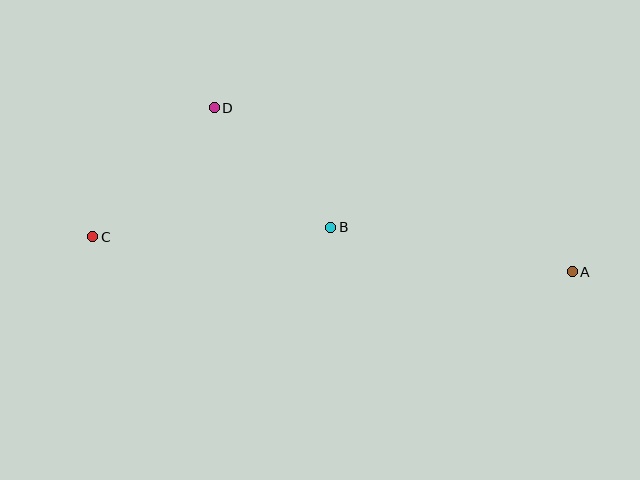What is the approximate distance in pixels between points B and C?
The distance between B and C is approximately 238 pixels.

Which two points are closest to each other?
Points B and D are closest to each other.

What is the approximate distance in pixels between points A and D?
The distance between A and D is approximately 394 pixels.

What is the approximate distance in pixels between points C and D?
The distance between C and D is approximately 177 pixels.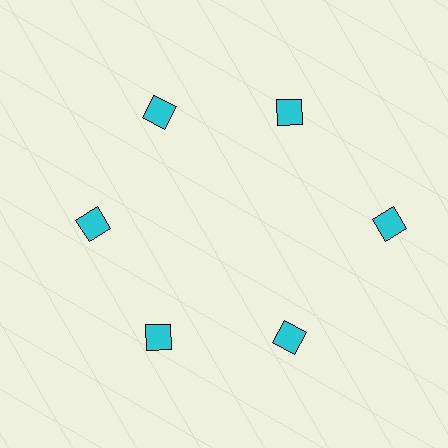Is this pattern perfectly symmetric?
No. The 6 cyan squares are arranged in a ring, but one element near the 3 o'clock position is pushed outward from the center, breaking the 6-fold rotational symmetry.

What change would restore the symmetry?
The symmetry would be restored by moving it inward, back onto the ring so that all 6 squares sit at equal angles and equal distance from the center.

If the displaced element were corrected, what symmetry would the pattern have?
It would have 6-fold rotational symmetry — the pattern would map onto itself every 60 degrees.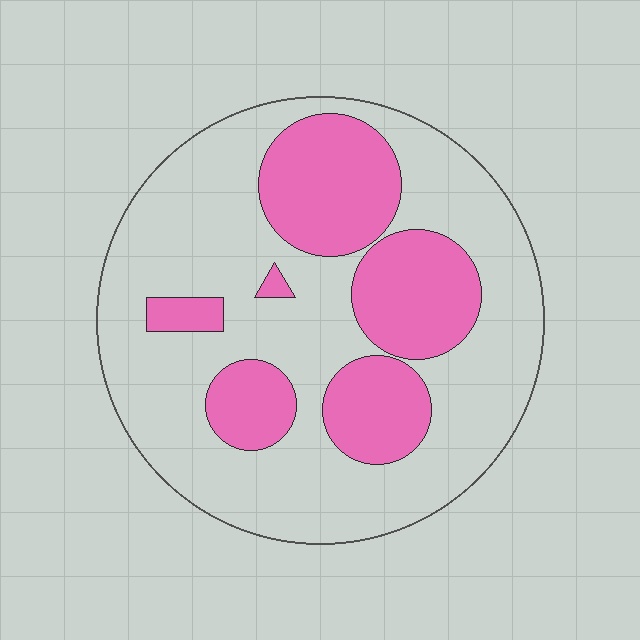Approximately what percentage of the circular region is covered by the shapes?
Approximately 30%.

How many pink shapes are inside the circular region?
6.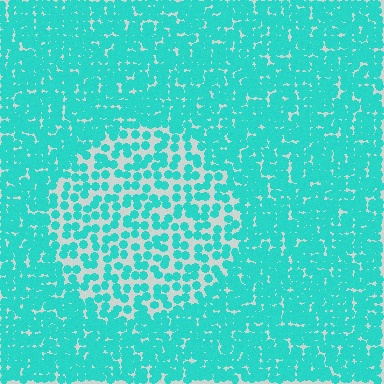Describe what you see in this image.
The image contains small cyan elements arranged at two different densities. A circle-shaped region is visible where the elements are less densely packed than the surrounding area.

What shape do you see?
I see a circle.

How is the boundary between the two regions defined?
The boundary is defined by a change in element density (approximately 2.0x ratio). All elements are the same color, size, and shape.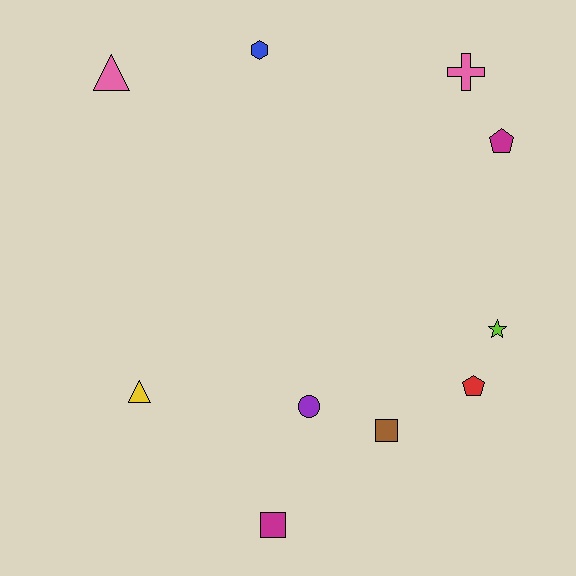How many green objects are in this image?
There are no green objects.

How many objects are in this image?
There are 10 objects.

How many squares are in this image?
There are 2 squares.